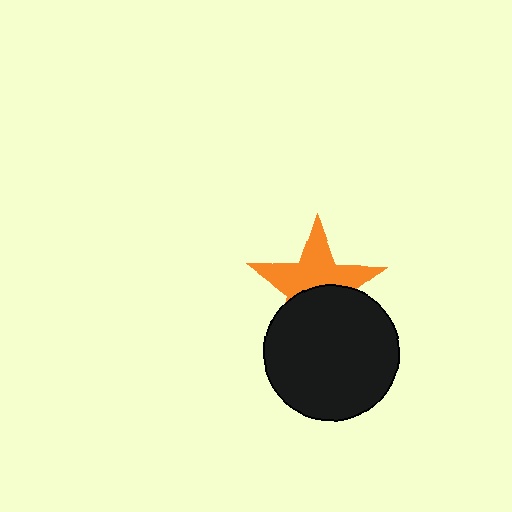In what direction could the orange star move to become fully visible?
The orange star could move up. That would shift it out from behind the black circle entirely.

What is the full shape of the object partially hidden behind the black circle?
The partially hidden object is an orange star.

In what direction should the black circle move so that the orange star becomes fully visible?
The black circle should move down. That is the shortest direction to clear the overlap and leave the orange star fully visible.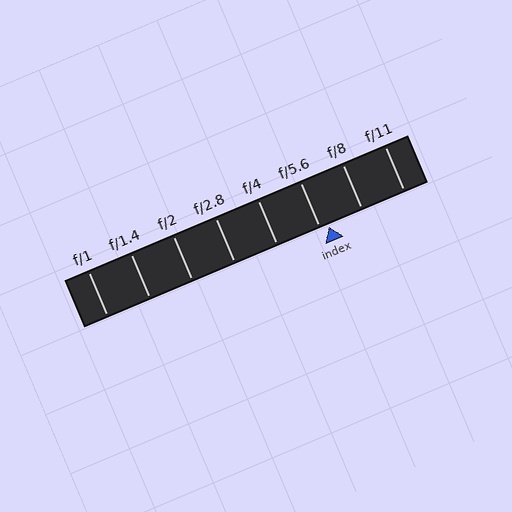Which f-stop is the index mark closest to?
The index mark is closest to f/5.6.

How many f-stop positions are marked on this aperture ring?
There are 8 f-stop positions marked.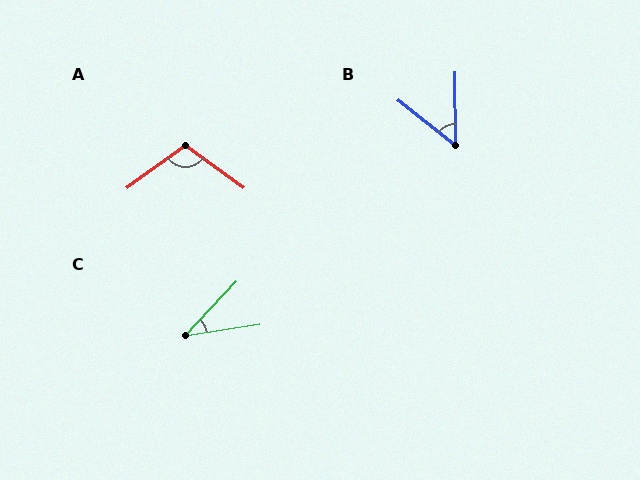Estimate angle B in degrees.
Approximately 52 degrees.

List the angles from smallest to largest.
C (38°), B (52°), A (108°).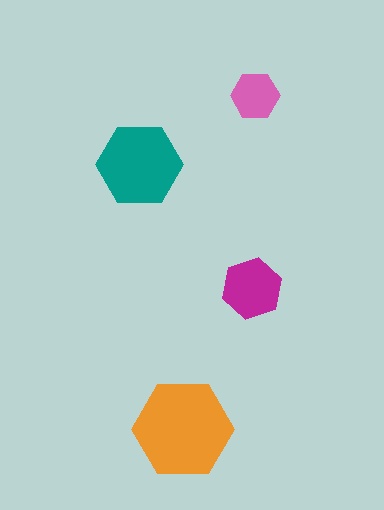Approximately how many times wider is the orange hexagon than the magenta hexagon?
About 1.5 times wider.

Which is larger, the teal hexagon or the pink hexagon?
The teal one.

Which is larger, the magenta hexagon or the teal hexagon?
The teal one.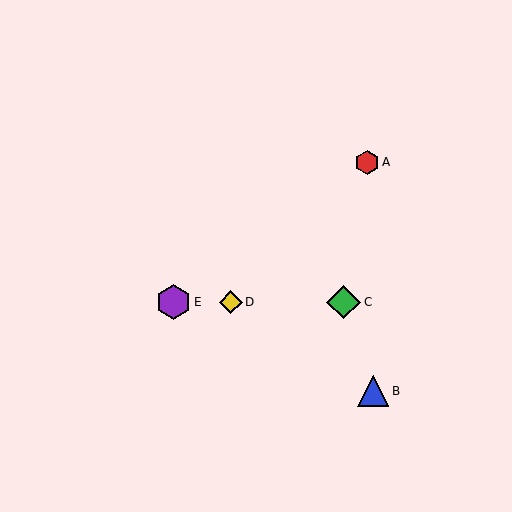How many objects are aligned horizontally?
3 objects (C, D, E) are aligned horizontally.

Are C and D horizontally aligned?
Yes, both are at y≈302.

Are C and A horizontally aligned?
No, C is at y≈302 and A is at y≈162.